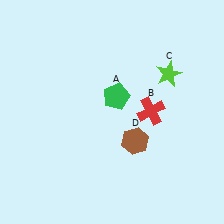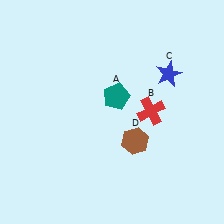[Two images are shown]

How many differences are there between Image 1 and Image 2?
There are 2 differences between the two images.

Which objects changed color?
A changed from green to teal. C changed from lime to blue.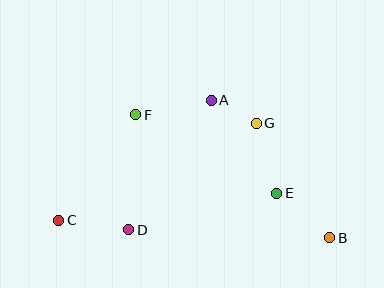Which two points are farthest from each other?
Points B and C are farthest from each other.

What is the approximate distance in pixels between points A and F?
The distance between A and F is approximately 77 pixels.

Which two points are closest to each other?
Points A and G are closest to each other.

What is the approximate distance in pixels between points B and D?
The distance between B and D is approximately 201 pixels.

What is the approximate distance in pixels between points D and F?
The distance between D and F is approximately 115 pixels.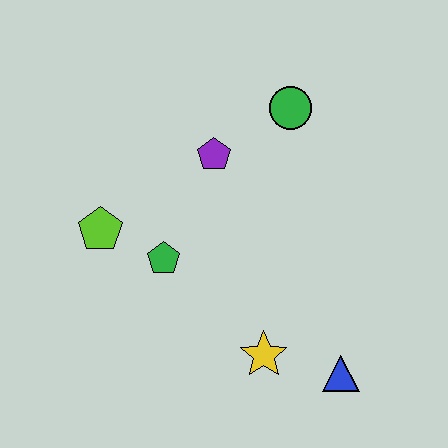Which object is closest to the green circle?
The purple pentagon is closest to the green circle.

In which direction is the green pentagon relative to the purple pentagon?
The green pentagon is below the purple pentagon.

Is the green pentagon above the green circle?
No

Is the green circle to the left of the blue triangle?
Yes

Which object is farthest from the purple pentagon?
The blue triangle is farthest from the purple pentagon.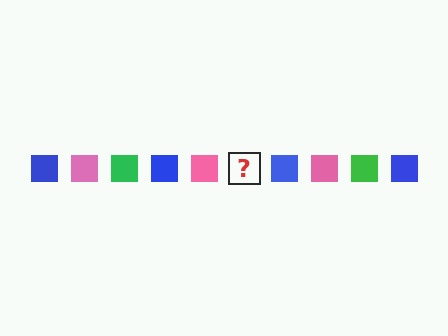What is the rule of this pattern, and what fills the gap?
The rule is that the pattern cycles through blue, pink, green squares. The gap should be filled with a green square.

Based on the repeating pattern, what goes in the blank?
The blank should be a green square.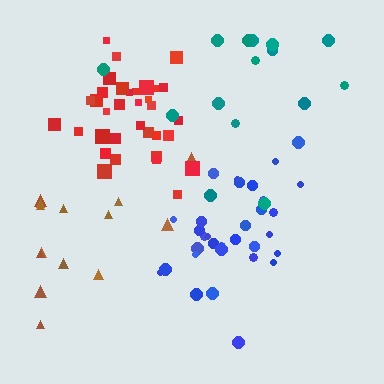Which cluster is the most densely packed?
Red.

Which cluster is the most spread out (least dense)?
Teal.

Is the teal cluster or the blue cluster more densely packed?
Blue.